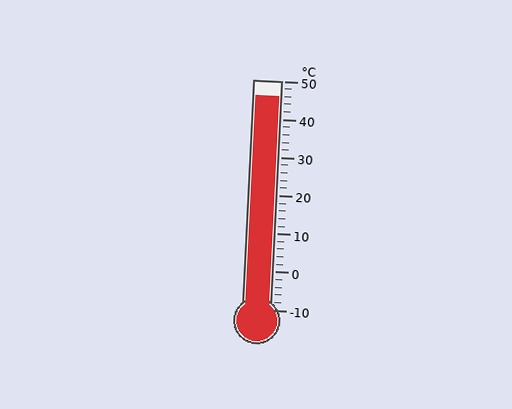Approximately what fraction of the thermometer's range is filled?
The thermometer is filled to approximately 95% of its range.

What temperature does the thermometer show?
The thermometer shows approximately 46°C.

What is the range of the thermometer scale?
The thermometer scale ranges from -10°C to 50°C.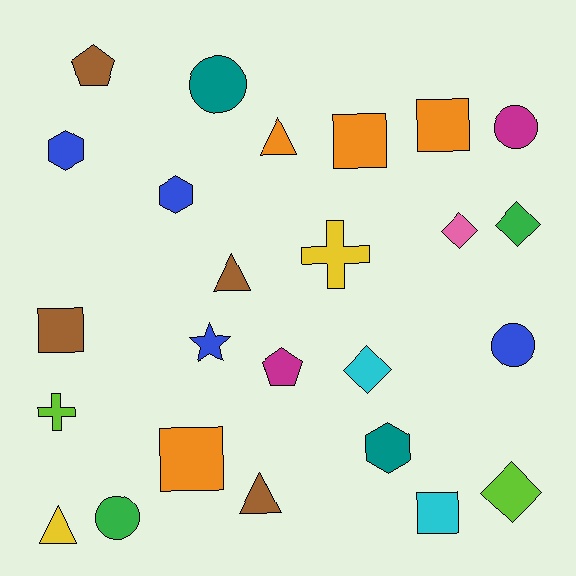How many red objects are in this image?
There are no red objects.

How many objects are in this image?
There are 25 objects.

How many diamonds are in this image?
There are 4 diamonds.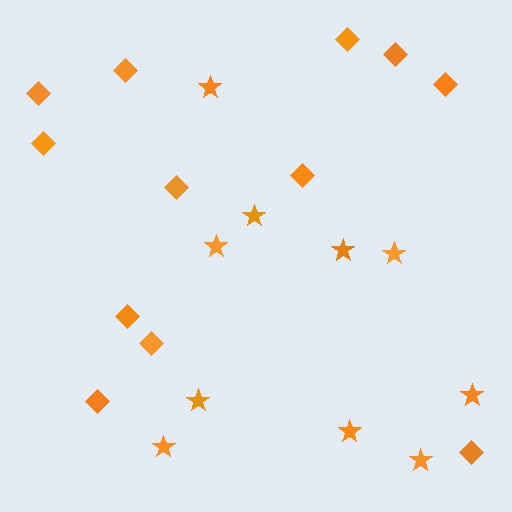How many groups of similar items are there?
There are 2 groups: one group of diamonds (12) and one group of stars (10).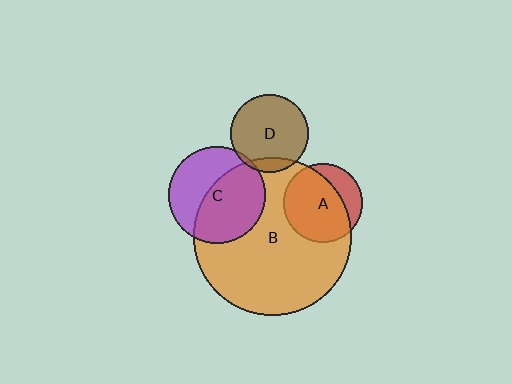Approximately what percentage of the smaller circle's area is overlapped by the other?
Approximately 55%.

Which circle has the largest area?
Circle B (orange).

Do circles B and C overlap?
Yes.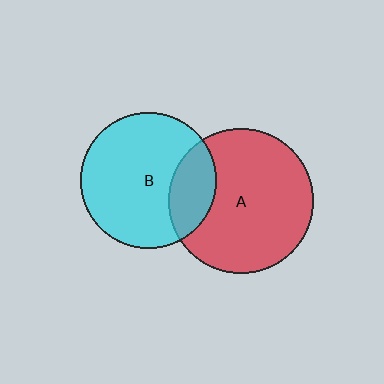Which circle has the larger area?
Circle A (red).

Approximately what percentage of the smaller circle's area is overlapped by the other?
Approximately 20%.